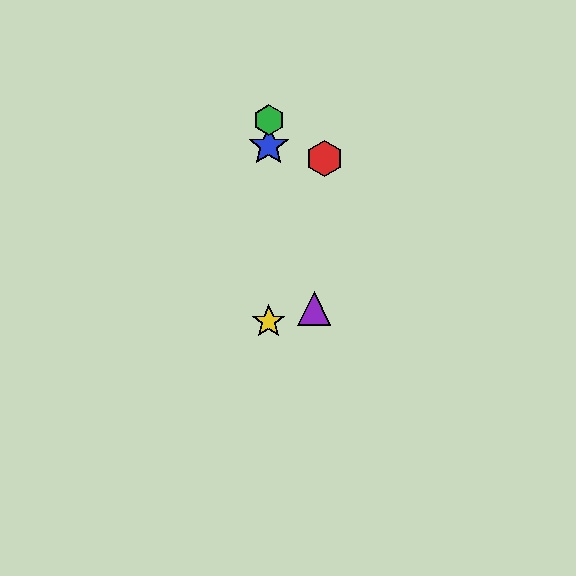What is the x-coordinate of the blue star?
The blue star is at x≈269.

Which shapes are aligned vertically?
The blue star, the green hexagon, the yellow star are aligned vertically.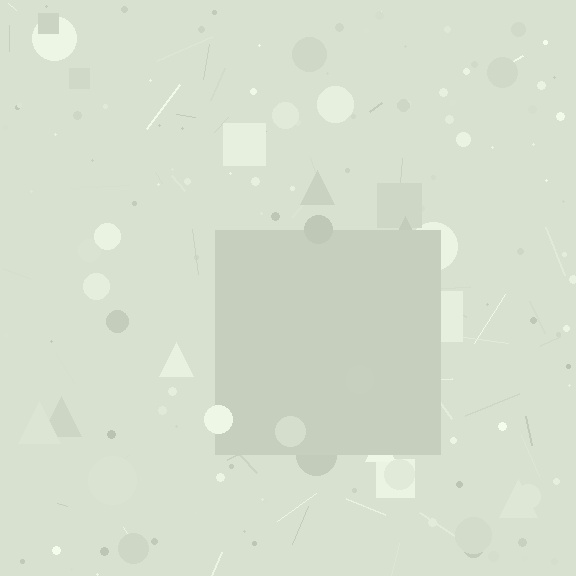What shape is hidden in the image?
A square is hidden in the image.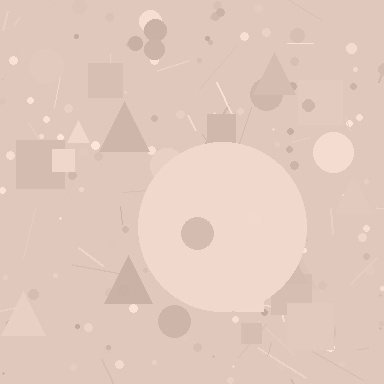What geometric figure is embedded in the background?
A circle is embedded in the background.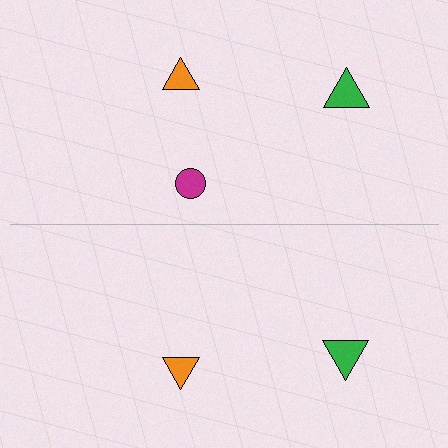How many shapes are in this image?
There are 5 shapes in this image.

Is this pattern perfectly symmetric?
No, the pattern is not perfectly symmetric. A magenta circle is missing from the bottom side.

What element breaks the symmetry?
A magenta circle is missing from the bottom side.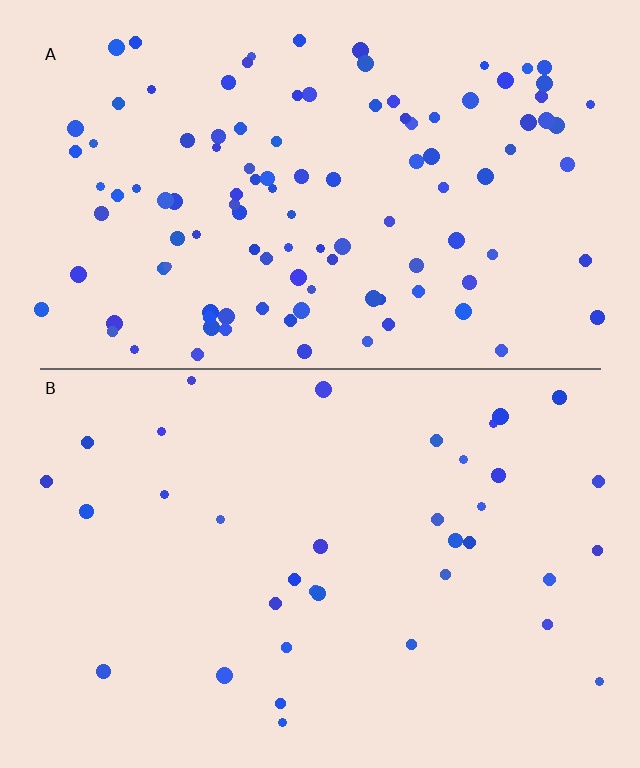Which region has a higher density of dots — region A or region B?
A (the top).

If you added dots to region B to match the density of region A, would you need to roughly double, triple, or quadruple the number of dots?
Approximately triple.